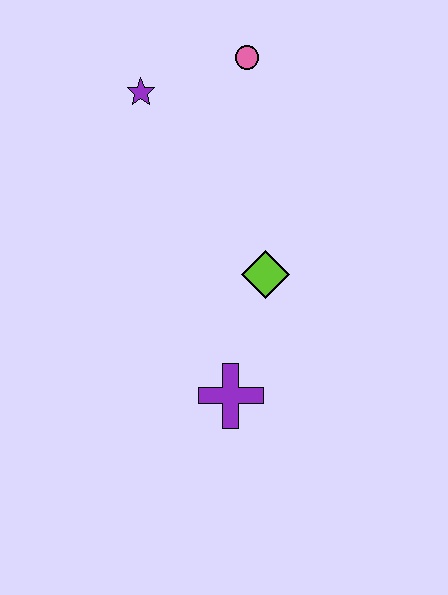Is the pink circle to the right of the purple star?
Yes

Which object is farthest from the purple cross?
The pink circle is farthest from the purple cross.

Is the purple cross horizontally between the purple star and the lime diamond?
Yes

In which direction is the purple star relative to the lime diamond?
The purple star is above the lime diamond.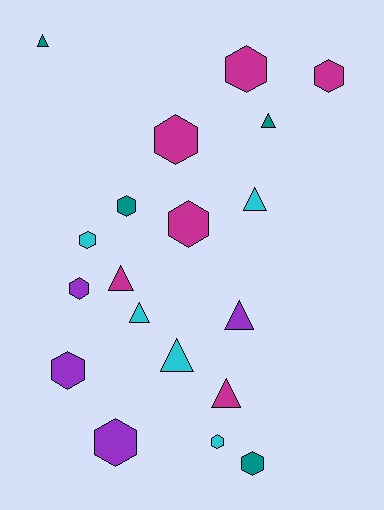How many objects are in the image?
There are 19 objects.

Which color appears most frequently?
Magenta, with 6 objects.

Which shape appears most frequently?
Hexagon, with 11 objects.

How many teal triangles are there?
There are 2 teal triangles.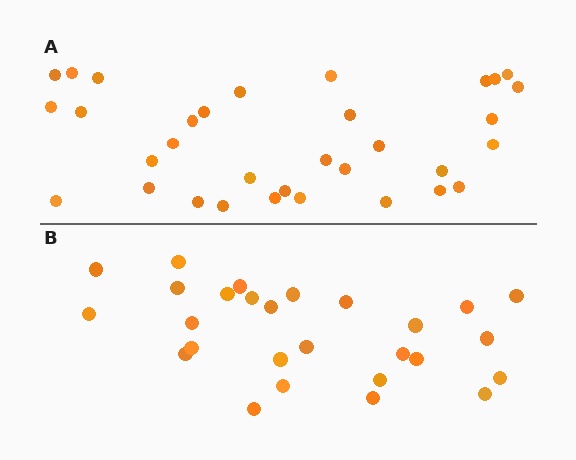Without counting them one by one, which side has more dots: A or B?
Region A (the top region) has more dots.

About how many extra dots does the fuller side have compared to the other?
Region A has about 6 more dots than region B.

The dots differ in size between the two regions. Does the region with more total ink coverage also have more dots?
No. Region B has more total ink coverage because its dots are larger, but region A actually contains more individual dots. Total area can be misleading — the number of items is what matters here.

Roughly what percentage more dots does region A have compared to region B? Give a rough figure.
About 20% more.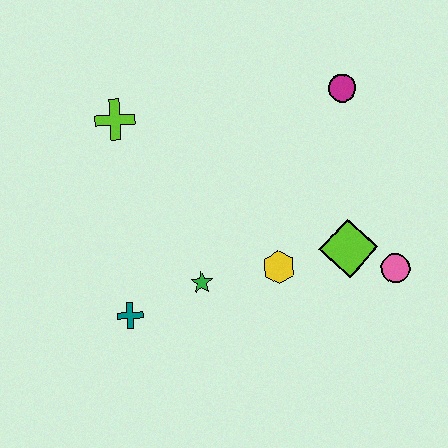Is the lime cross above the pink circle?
Yes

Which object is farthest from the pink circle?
The lime cross is farthest from the pink circle.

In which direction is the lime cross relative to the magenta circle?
The lime cross is to the left of the magenta circle.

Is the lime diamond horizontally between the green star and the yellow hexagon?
No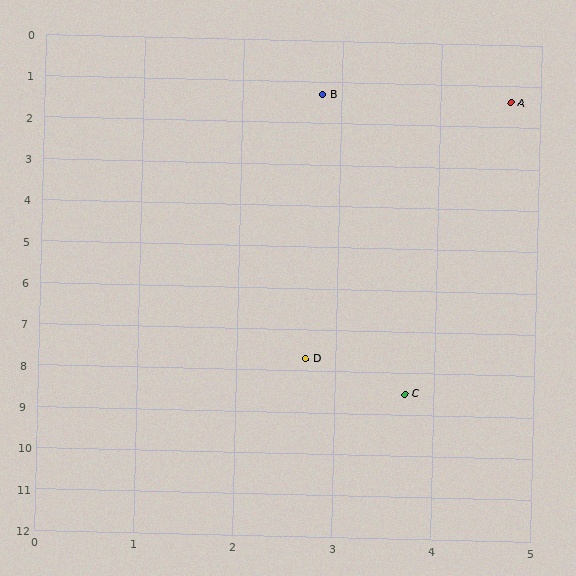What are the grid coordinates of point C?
Point C is at approximately (3.7, 8.5).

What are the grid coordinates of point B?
Point B is at approximately (2.8, 1.3).